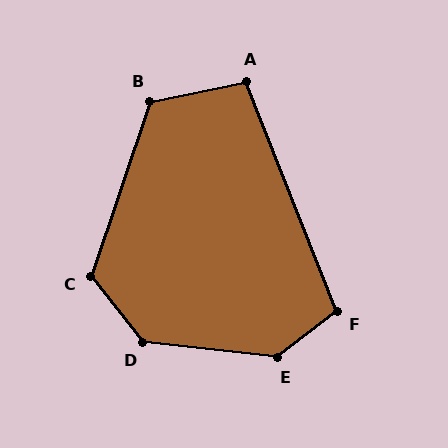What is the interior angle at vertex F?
Approximately 105 degrees (obtuse).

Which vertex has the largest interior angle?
E, at approximately 137 degrees.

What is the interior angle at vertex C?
Approximately 123 degrees (obtuse).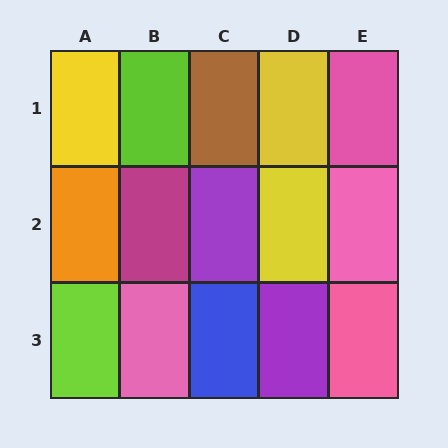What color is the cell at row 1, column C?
Brown.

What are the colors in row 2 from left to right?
Orange, magenta, purple, yellow, pink.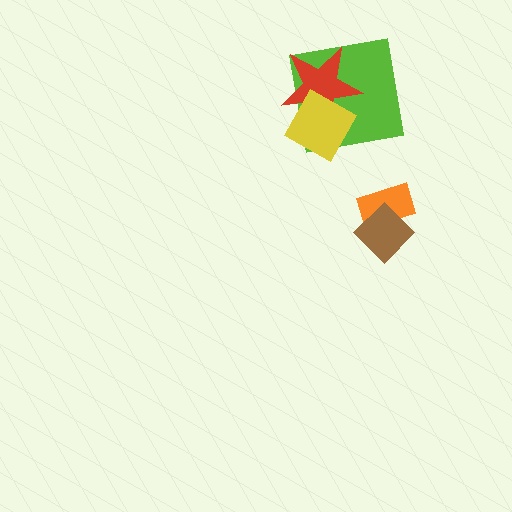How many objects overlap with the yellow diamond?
2 objects overlap with the yellow diamond.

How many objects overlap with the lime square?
2 objects overlap with the lime square.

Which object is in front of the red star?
The yellow diamond is in front of the red star.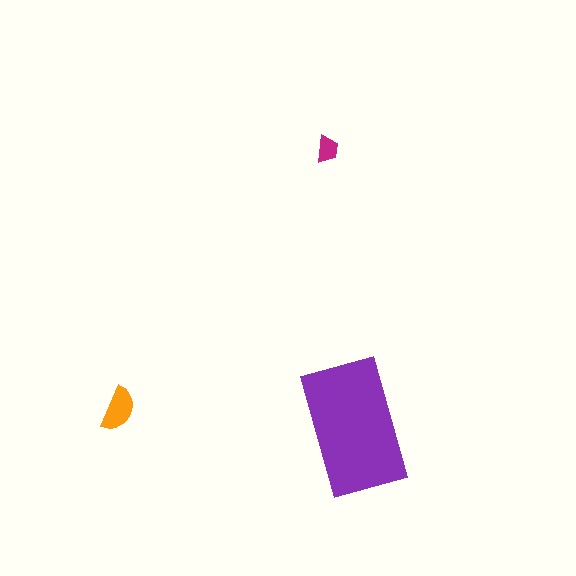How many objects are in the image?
There are 3 objects in the image.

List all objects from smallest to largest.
The magenta trapezoid, the orange semicircle, the purple rectangle.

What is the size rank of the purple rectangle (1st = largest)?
1st.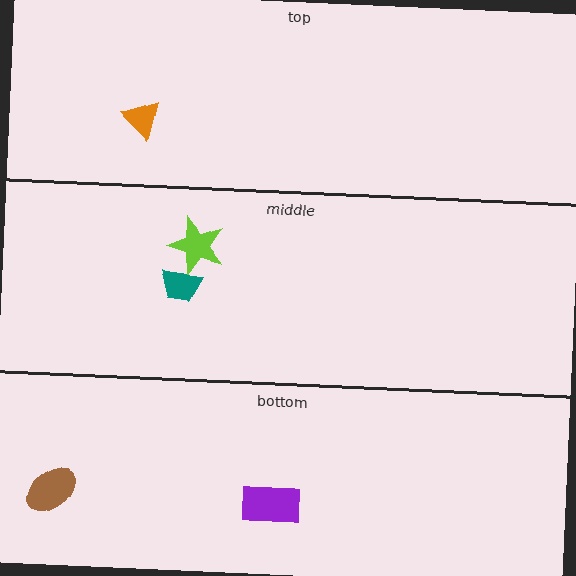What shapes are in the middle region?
The lime star, the teal trapezoid.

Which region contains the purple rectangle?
The bottom region.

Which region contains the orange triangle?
The top region.